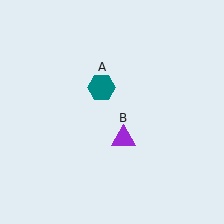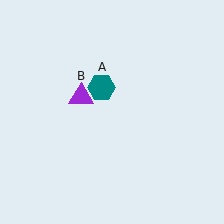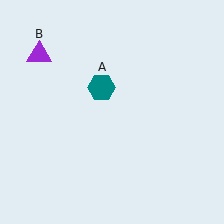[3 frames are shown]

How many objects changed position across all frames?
1 object changed position: purple triangle (object B).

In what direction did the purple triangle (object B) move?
The purple triangle (object B) moved up and to the left.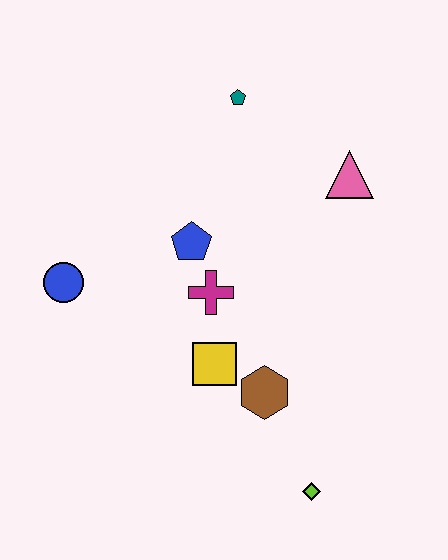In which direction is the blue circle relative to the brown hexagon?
The blue circle is to the left of the brown hexagon.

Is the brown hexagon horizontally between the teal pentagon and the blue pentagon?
No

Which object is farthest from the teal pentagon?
The lime diamond is farthest from the teal pentagon.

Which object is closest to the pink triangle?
The teal pentagon is closest to the pink triangle.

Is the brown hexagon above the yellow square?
No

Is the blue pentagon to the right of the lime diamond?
No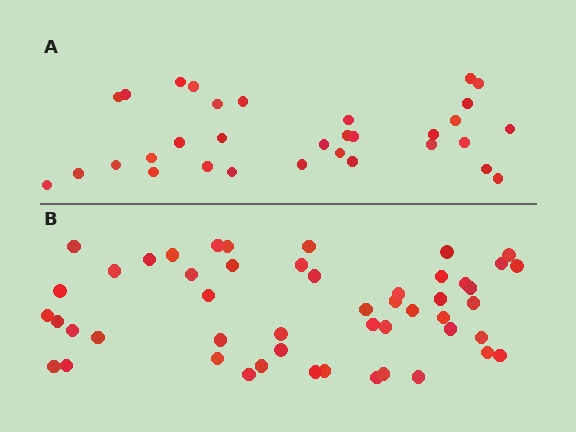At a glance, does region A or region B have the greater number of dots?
Region B (the bottom region) has more dots.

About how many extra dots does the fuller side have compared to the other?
Region B has approximately 20 more dots than region A.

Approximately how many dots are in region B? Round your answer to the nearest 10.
About 50 dots.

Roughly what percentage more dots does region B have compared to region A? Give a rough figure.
About 55% more.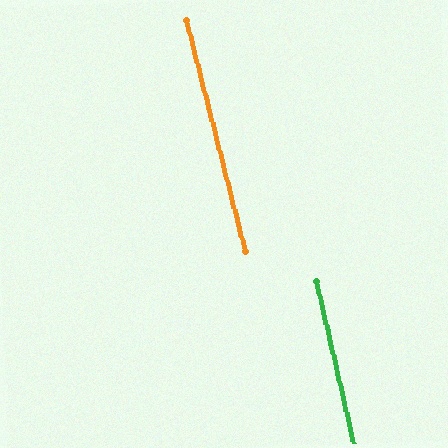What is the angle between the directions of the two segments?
Approximately 2 degrees.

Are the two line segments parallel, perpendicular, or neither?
Parallel — their directions differ by only 1.5°.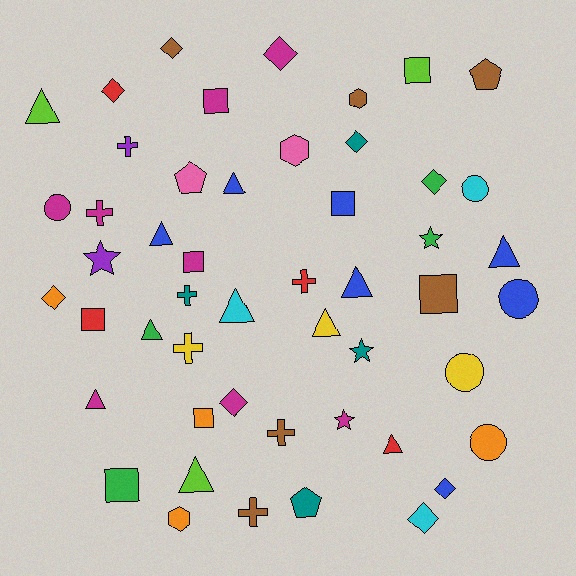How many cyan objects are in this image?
There are 3 cyan objects.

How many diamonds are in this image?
There are 9 diamonds.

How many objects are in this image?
There are 50 objects.